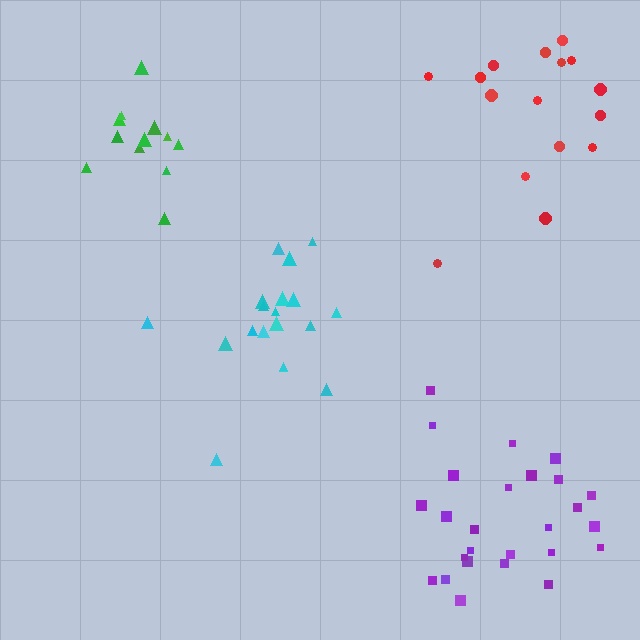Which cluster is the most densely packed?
Green.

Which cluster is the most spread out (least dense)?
Red.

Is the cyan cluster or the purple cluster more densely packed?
Cyan.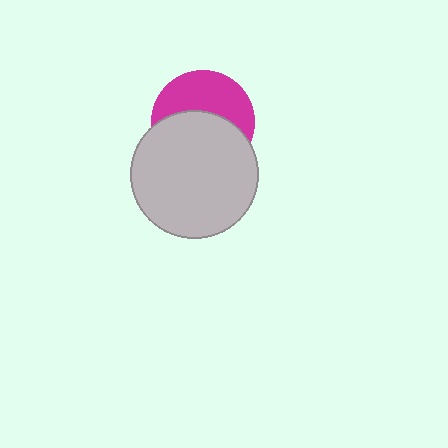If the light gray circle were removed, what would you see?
You would see the complete magenta circle.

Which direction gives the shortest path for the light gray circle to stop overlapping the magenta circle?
Moving down gives the shortest separation.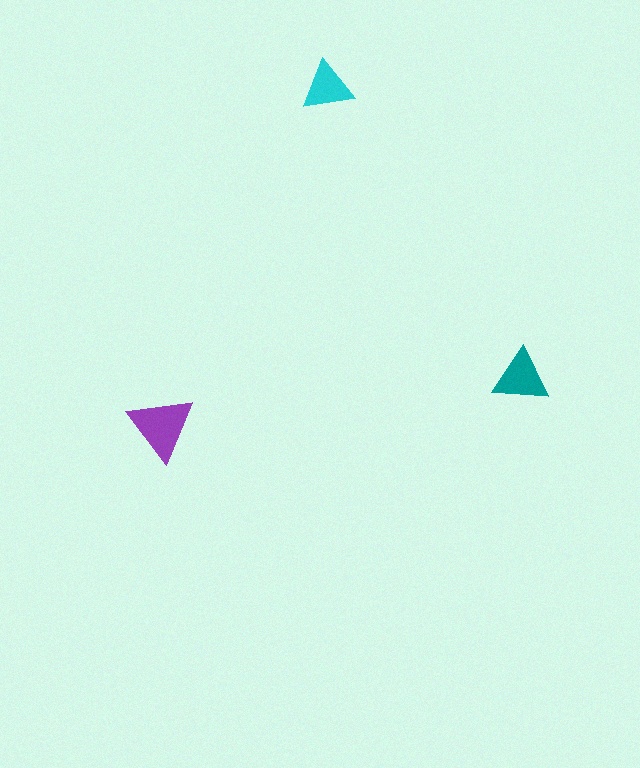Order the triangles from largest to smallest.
the purple one, the teal one, the cyan one.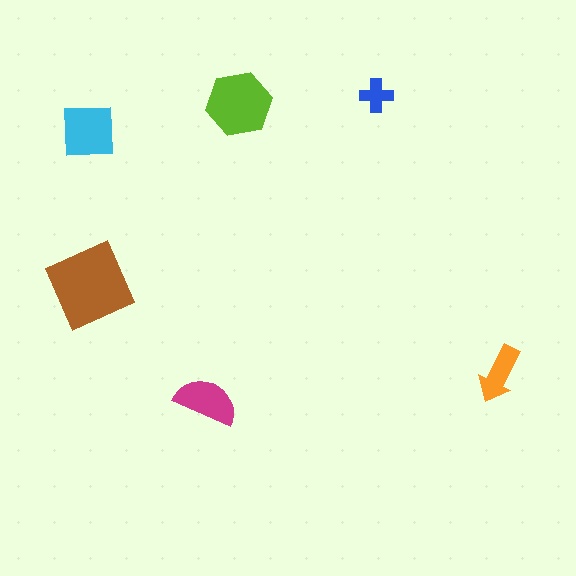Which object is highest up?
The blue cross is topmost.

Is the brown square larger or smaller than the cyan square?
Larger.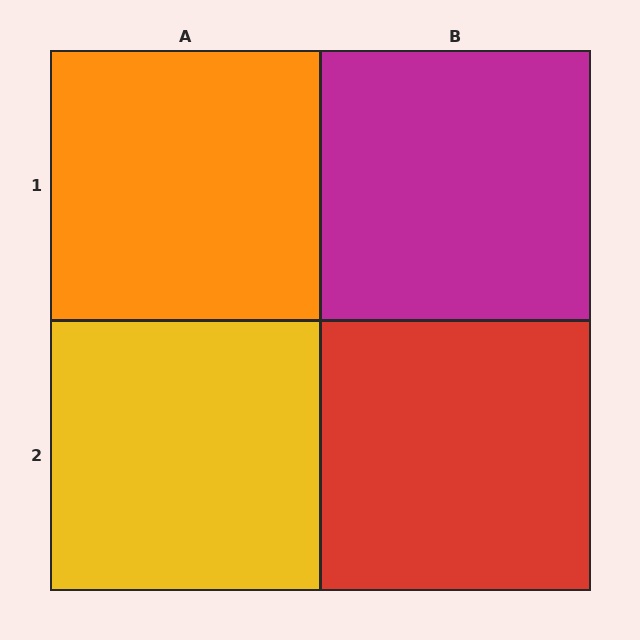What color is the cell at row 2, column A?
Yellow.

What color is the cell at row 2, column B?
Red.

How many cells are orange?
1 cell is orange.